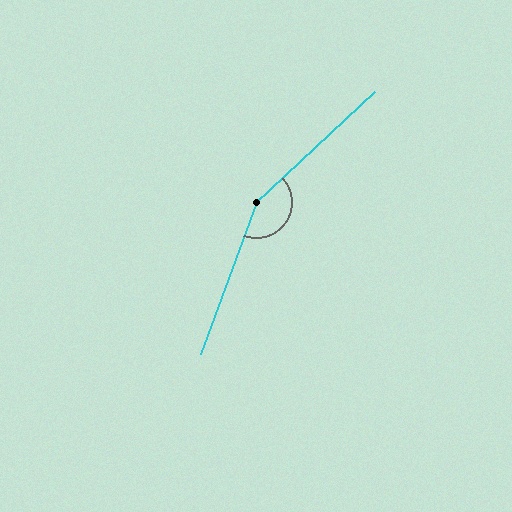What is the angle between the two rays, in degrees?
Approximately 153 degrees.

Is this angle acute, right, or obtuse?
It is obtuse.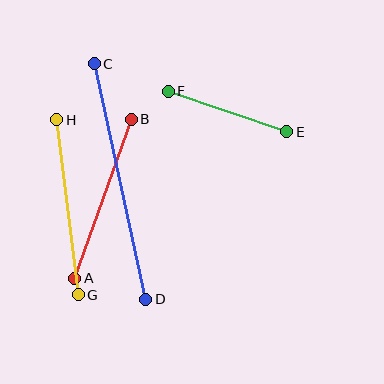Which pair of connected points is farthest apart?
Points C and D are farthest apart.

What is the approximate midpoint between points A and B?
The midpoint is at approximately (103, 199) pixels.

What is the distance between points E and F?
The distance is approximately 125 pixels.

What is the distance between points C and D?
The distance is approximately 241 pixels.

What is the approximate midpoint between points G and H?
The midpoint is at approximately (68, 207) pixels.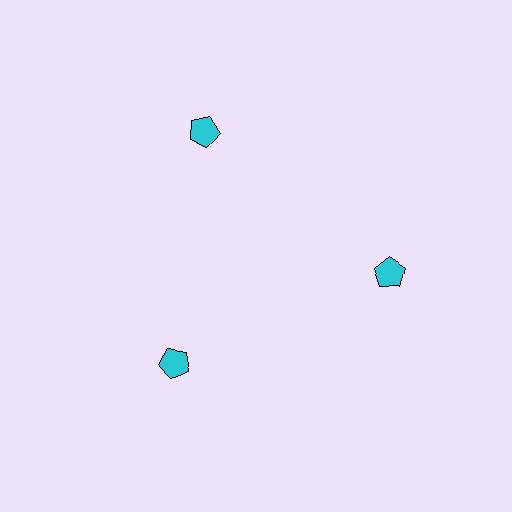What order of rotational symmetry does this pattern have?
This pattern has 3-fold rotational symmetry.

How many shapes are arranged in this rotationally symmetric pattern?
There are 3 shapes, arranged in 3 groups of 1.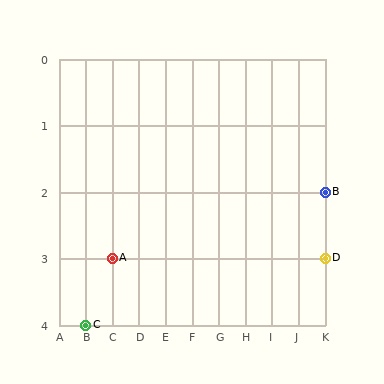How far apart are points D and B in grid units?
Points D and B are 1 row apart.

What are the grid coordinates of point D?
Point D is at grid coordinates (K, 3).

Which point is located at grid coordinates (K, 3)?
Point D is at (K, 3).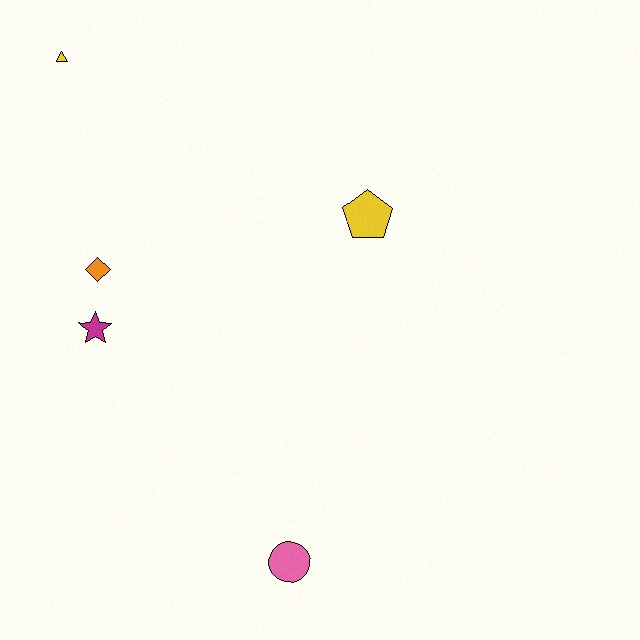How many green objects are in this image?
There are no green objects.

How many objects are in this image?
There are 5 objects.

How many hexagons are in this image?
There are no hexagons.